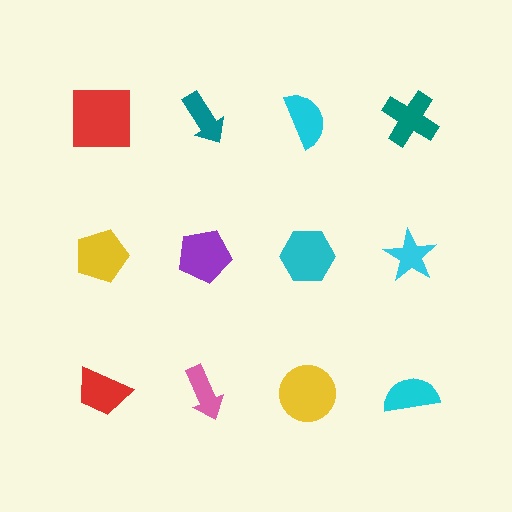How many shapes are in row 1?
4 shapes.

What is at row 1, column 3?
A cyan semicircle.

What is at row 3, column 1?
A red trapezoid.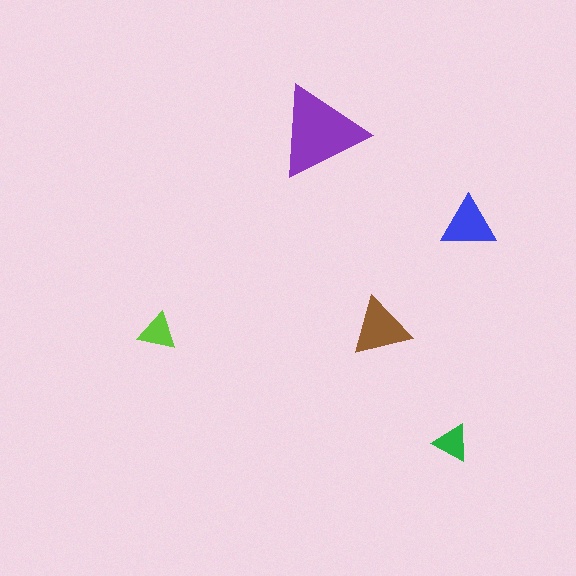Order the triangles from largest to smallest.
the purple one, the brown one, the blue one, the lime one, the green one.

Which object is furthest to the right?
The blue triangle is rightmost.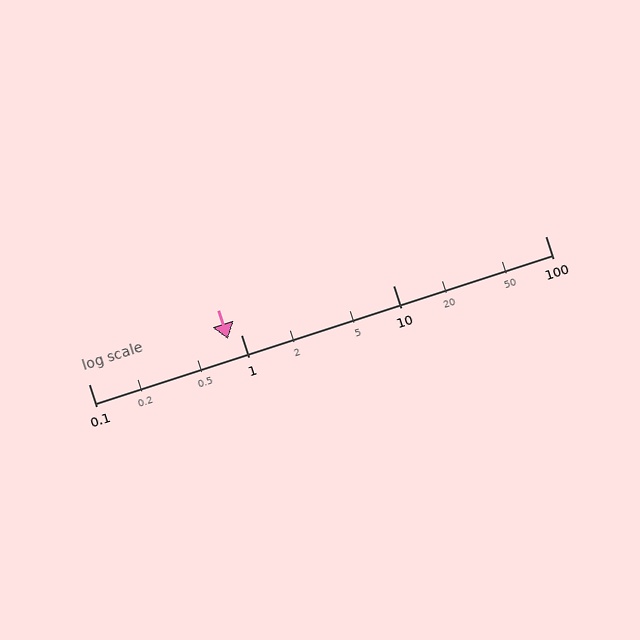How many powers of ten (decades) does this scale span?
The scale spans 3 decades, from 0.1 to 100.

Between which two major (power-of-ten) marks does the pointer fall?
The pointer is between 0.1 and 1.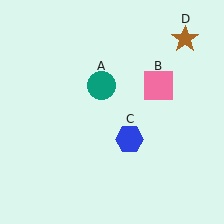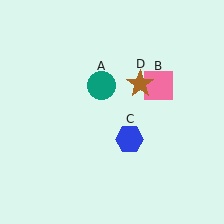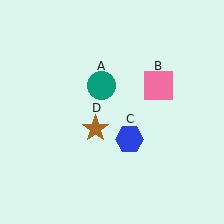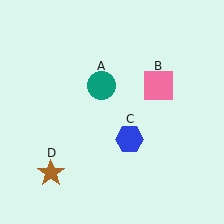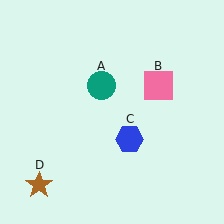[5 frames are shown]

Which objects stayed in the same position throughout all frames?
Teal circle (object A) and pink square (object B) and blue hexagon (object C) remained stationary.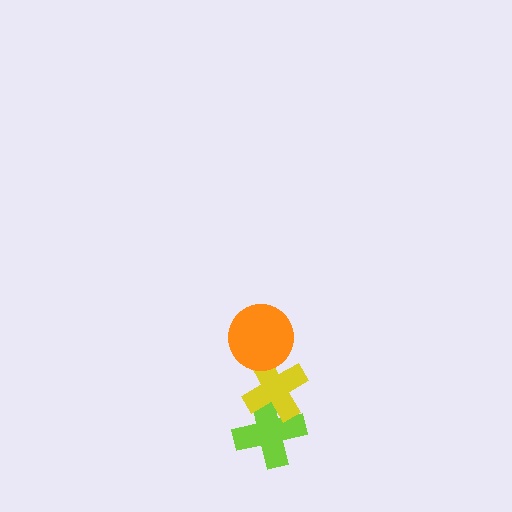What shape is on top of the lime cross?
The yellow cross is on top of the lime cross.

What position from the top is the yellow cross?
The yellow cross is 2nd from the top.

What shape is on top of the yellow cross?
The orange circle is on top of the yellow cross.